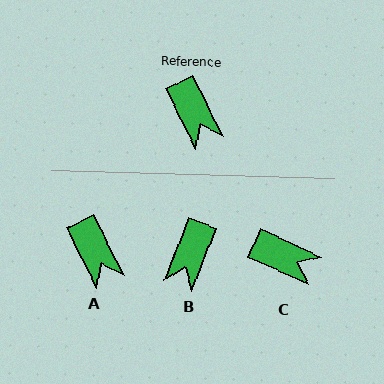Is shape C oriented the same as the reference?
No, it is off by about 39 degrees.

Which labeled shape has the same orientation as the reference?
A.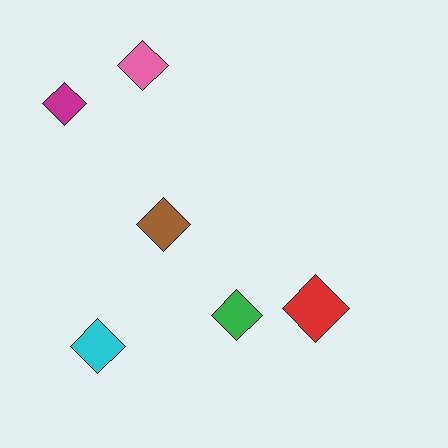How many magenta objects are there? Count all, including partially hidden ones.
There is 1 magenta object.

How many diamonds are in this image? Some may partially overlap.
There are 6 diamonds.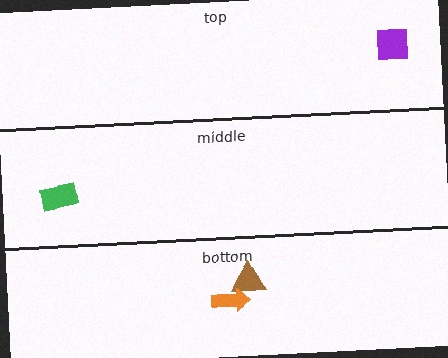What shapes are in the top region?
The purple square.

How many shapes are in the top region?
1.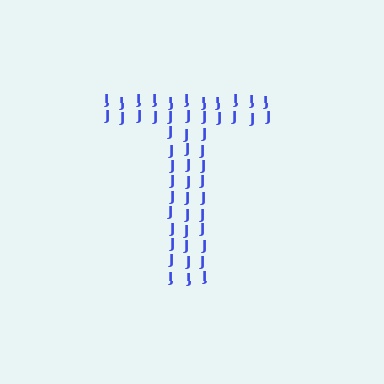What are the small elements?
The small elements are letter J's.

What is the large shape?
The large shape is the letter T.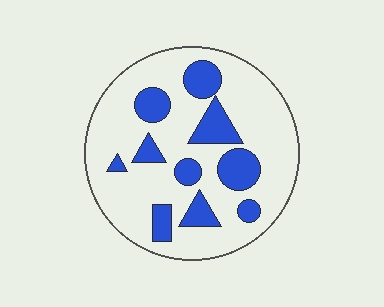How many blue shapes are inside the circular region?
10.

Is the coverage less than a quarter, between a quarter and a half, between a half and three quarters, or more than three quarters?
Less than a quarter.